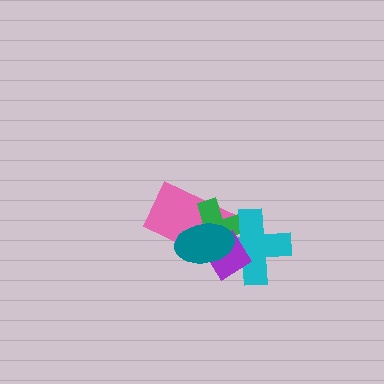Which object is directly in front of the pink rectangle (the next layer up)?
The green cross is directly in front of the pink rectangle.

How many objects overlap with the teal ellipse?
4 objects overlap with the teal ellipse.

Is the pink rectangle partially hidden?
Yes, it is partially covered by another shape.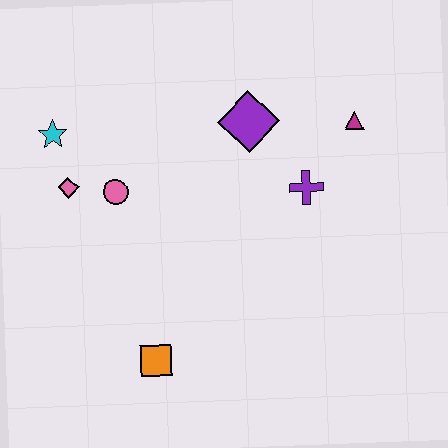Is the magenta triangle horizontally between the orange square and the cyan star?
No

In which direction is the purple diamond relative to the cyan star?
The purple diamond is to the right of the cyan star.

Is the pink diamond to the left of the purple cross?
Yes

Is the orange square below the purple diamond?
Yes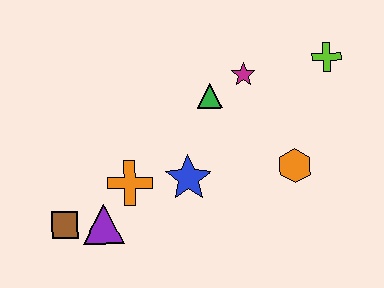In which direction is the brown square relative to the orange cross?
The brown square is to the left of the orange cross.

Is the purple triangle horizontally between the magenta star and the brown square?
Yes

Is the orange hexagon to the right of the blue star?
Yes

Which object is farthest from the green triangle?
The brown square is farthest from the green triangle.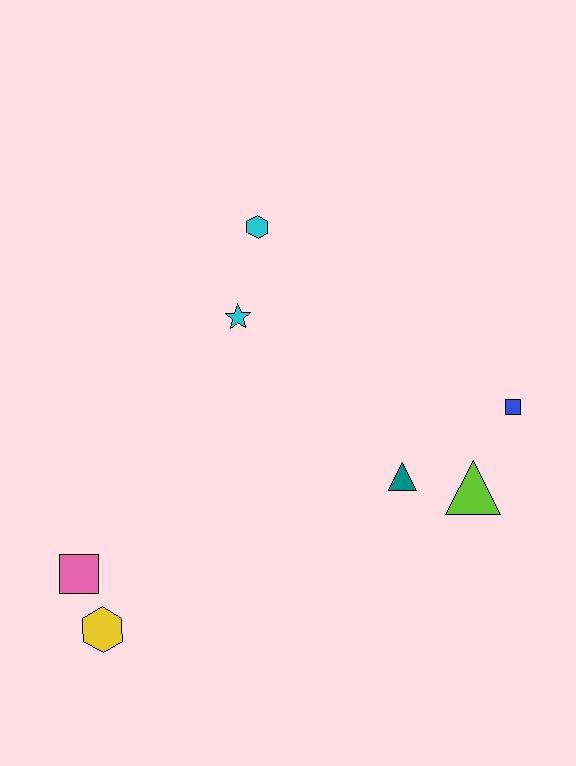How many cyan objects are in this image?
There are 2 cyan objects.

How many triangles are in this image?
There are 2 triangles.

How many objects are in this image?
There are 7 objects.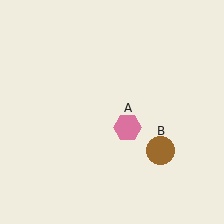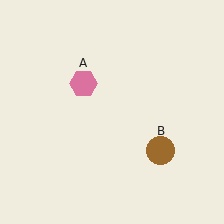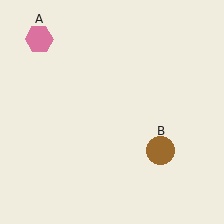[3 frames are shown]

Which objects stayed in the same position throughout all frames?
Brown circle (object B) remained stationary.